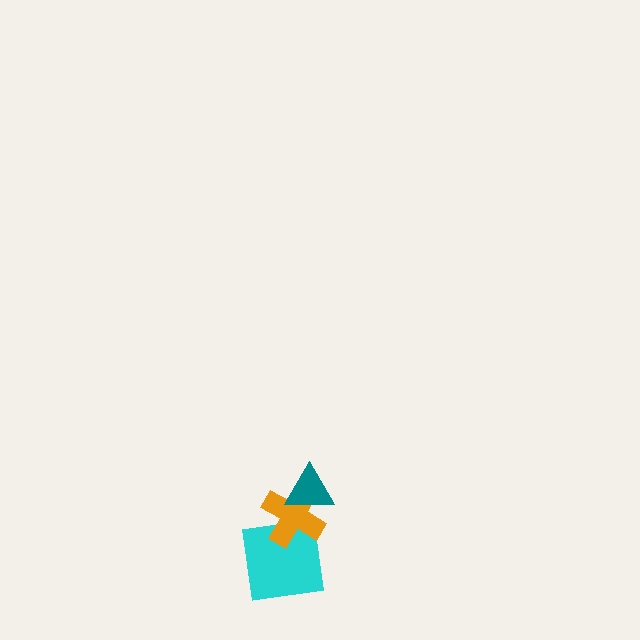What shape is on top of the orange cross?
The teal triangle is on top of the orange cross.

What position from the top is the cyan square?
The cyan square is 3rd from the top.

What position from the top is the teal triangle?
The teal triangle is 1st from the top.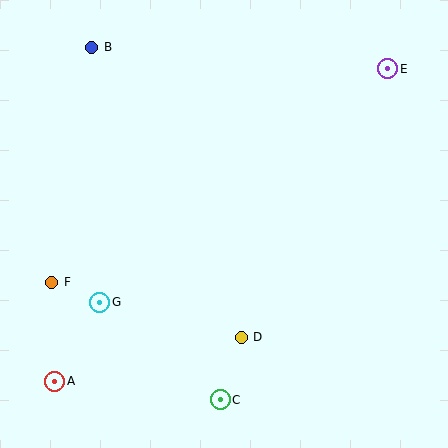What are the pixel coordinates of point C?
Point C is at (220, 400).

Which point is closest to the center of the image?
Point D at (241, 337) is closest to the center.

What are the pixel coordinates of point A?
Point A is at (55, 381).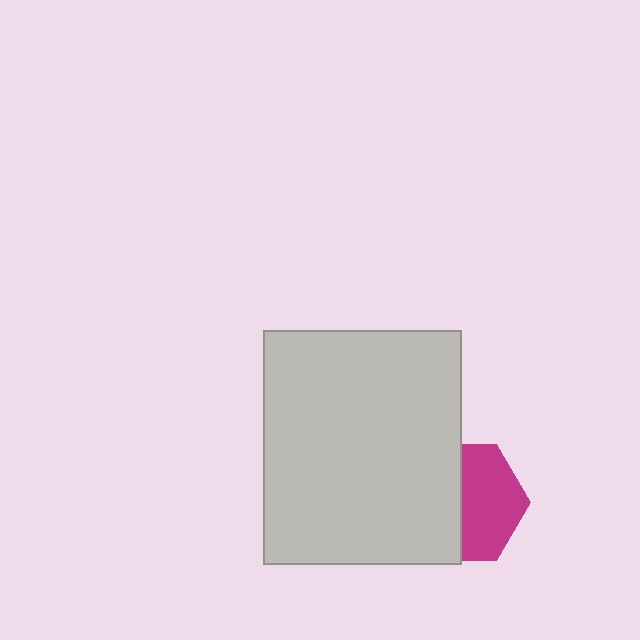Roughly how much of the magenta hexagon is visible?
About half of it is visible (roughly 52%).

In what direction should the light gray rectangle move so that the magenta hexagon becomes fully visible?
The light gray rectangle should move left. That is the shortest direction to clear the overlap and leave the magenta hexagon fully visible.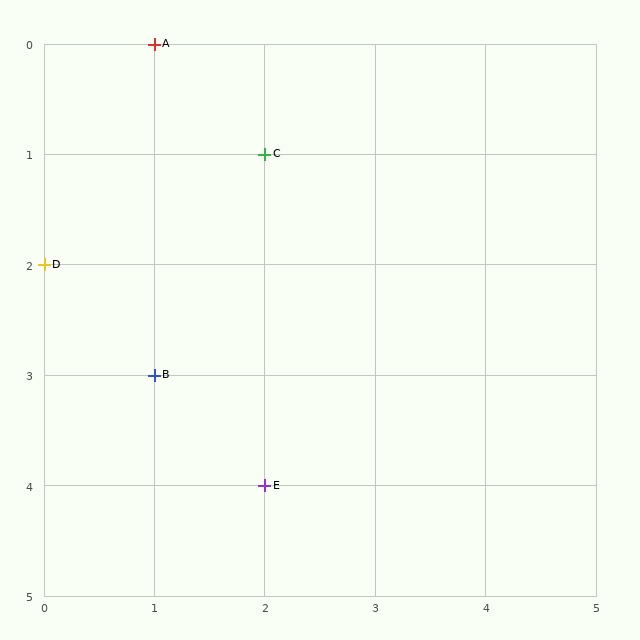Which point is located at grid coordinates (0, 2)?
Point D is at (0, 2).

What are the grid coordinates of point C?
Point C is at grid coordinates (2, 1).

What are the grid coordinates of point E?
Point E is at grid coordinates (2, 4).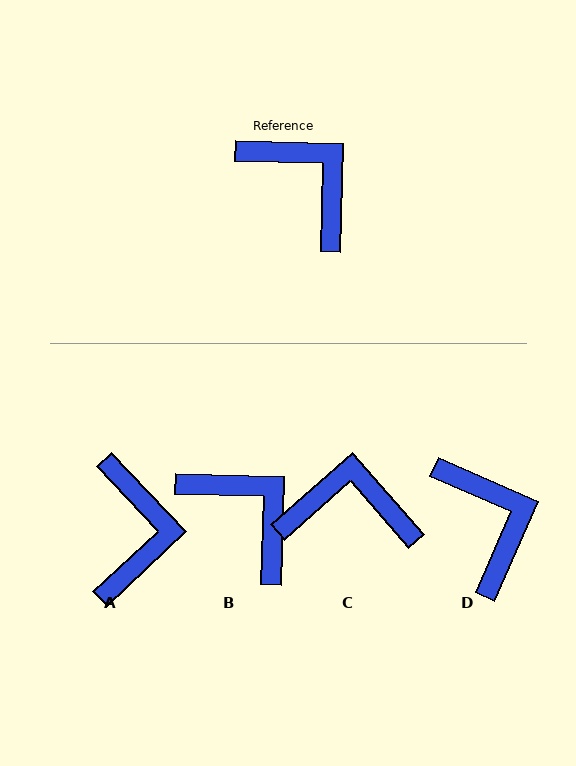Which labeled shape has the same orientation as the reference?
B.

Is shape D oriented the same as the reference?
No, it is off by about 22 degrees.